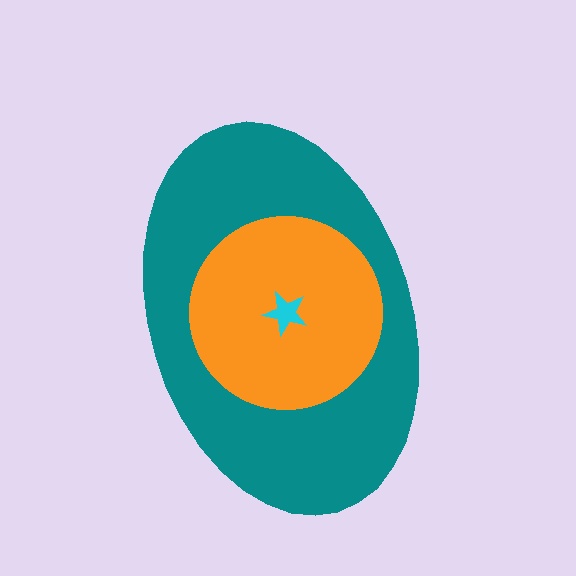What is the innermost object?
The cyan star.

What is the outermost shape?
The teal ellipse.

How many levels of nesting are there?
3.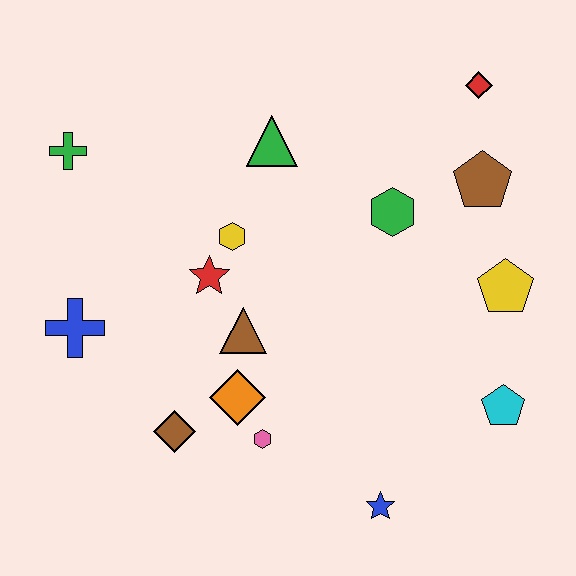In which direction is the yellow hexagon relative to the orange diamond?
The yellow hexagon is above the orange diamond.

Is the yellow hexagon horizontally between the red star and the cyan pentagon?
Yes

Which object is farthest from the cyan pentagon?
The green cross is farthest from the cyan pentagon.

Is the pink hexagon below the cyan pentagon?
Yes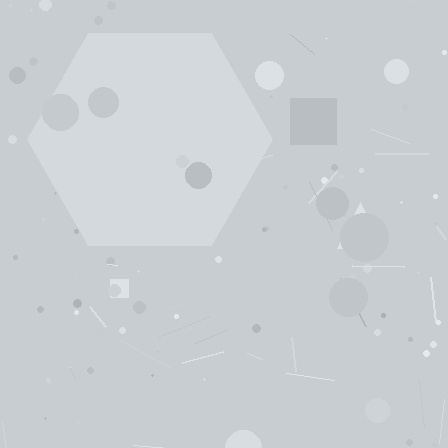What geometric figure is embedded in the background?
A hexagon is embedded in the background.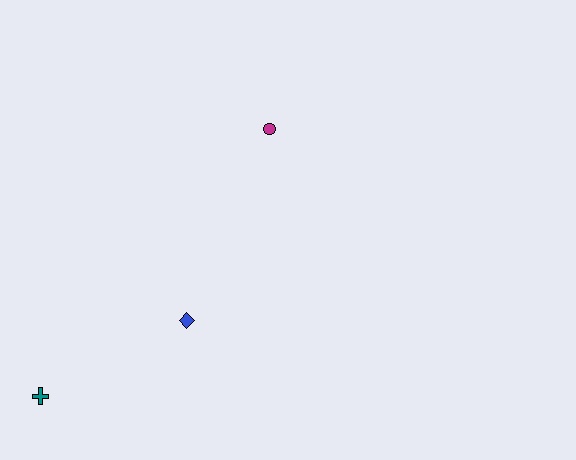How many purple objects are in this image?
There are no purple objects.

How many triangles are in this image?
There are no triangles.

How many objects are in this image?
There are 3 objects.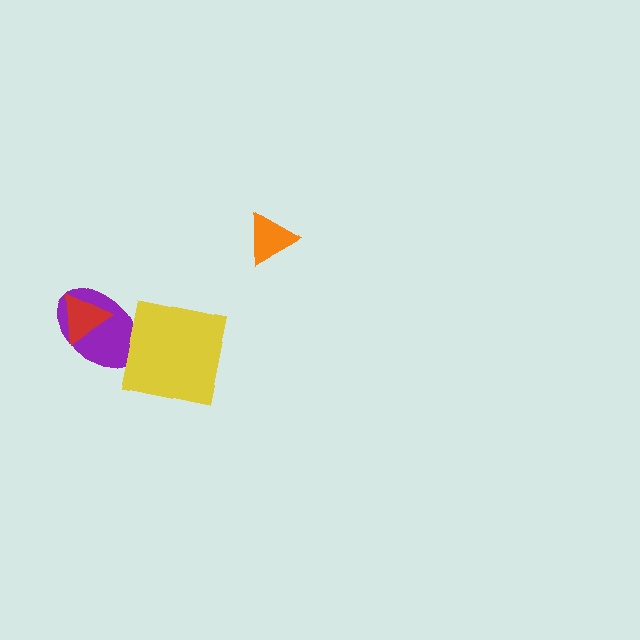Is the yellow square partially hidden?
No, no other shape covers it.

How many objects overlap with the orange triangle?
0 objects overlap with the orange triangle.